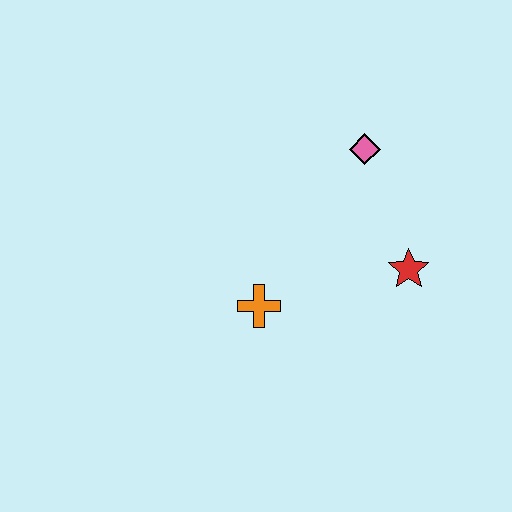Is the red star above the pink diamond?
No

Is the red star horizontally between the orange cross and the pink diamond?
No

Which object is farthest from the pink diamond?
The orange cross is farthest from the pink diamond.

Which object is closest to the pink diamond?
The red star is closest to the pink diamond.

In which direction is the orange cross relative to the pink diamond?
The orange cross is below the pink diamond.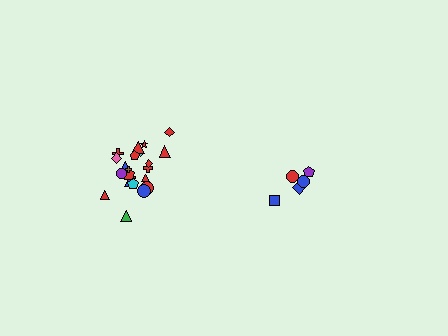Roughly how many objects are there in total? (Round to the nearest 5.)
Roughly 25 objects in total.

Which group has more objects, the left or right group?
The left group.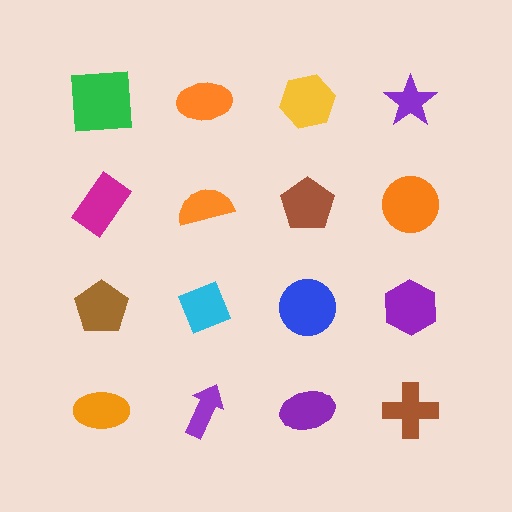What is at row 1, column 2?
An orange ellipse.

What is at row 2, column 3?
A brown pentagon.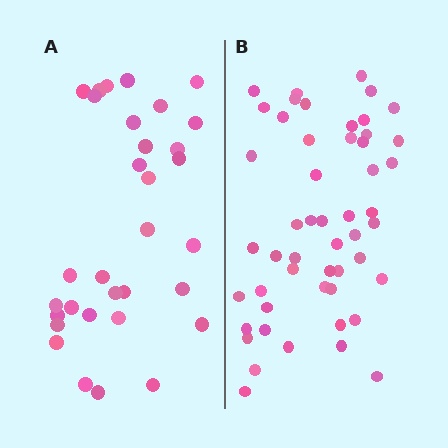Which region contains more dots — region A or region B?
Region B (the right region) has more dots.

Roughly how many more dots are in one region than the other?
Region B has approximately 20 more dots than region A.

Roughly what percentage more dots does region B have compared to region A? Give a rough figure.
About 60% more.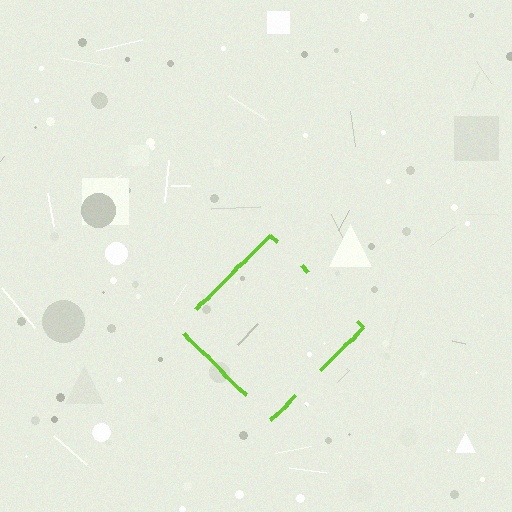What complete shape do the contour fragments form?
The contour fragments form a diamond.